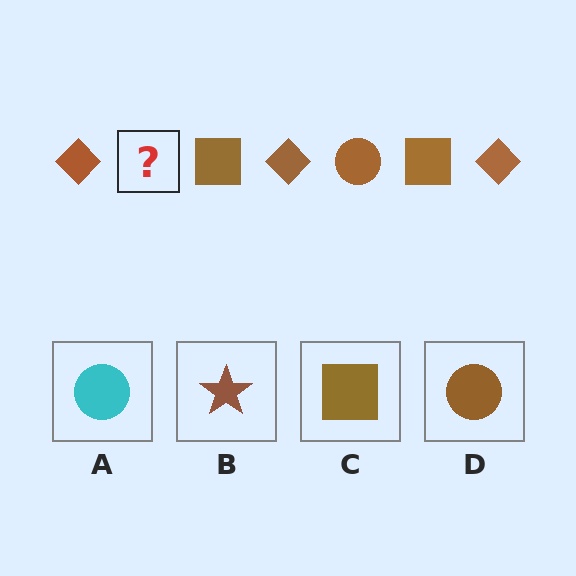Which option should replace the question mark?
Option D.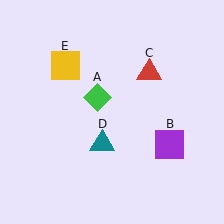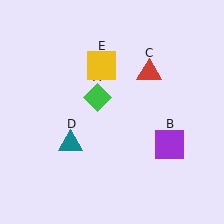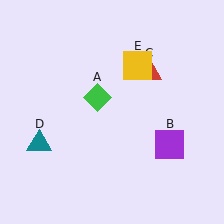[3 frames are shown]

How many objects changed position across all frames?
2 objects changed position: teal triangle (object D), yellow square (object E).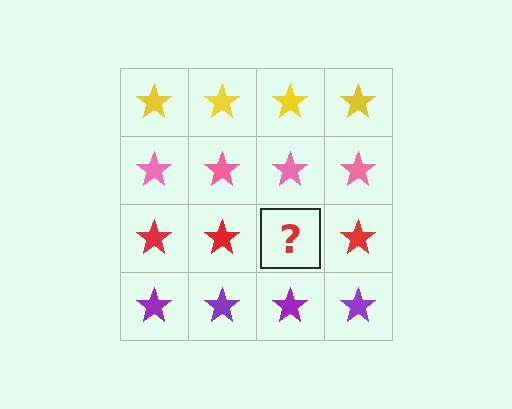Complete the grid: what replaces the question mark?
The question mark should be replaced with a red star.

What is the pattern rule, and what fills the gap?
The rule is that each row has a consistent color. The gap should be filled with a red star.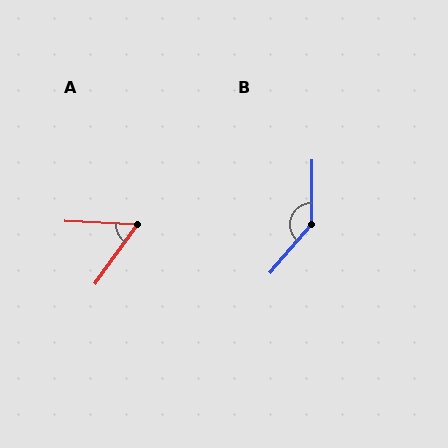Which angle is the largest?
B, at approximately 140 degrees.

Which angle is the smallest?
A, at approximately 57 degrees.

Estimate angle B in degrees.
Approximately 140 degrees.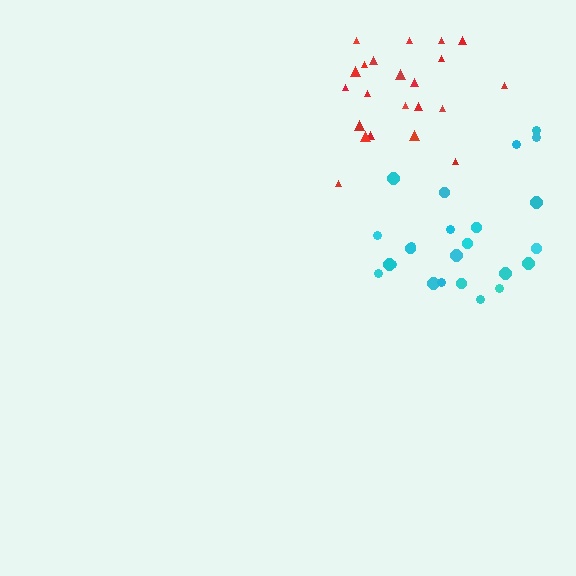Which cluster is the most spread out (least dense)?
Cyan.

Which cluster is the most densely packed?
Red.